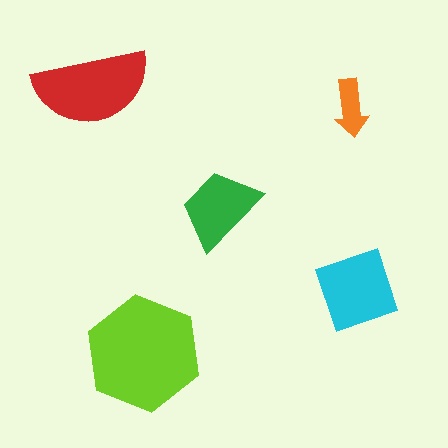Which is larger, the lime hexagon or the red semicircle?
The lime hexagon.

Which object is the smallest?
The orange arrow.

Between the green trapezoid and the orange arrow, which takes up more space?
The green trapezoid.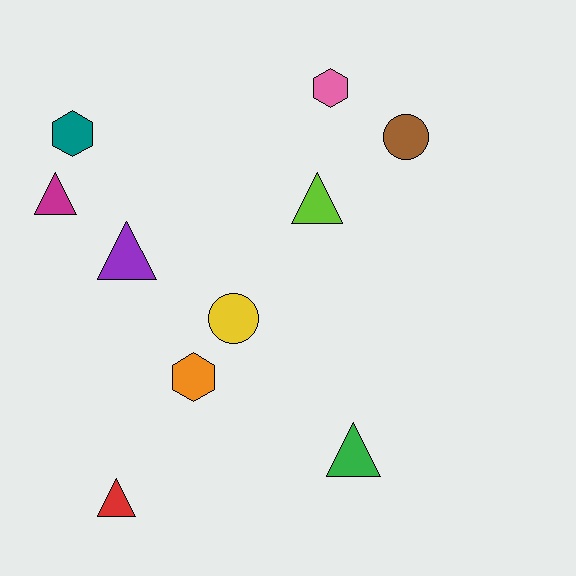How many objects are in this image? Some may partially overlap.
There are 10 objects.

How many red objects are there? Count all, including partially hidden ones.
There is 1 red object.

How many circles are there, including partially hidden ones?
There are 2 circles.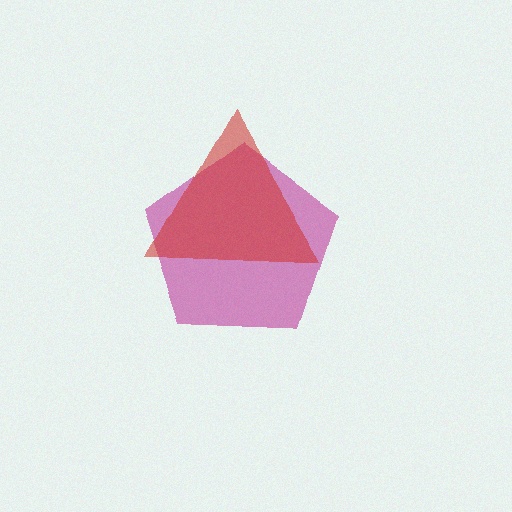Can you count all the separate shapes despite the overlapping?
Yes, there are 2 separate shapes.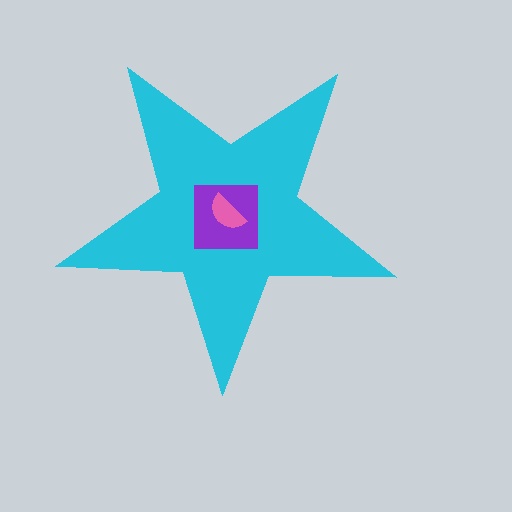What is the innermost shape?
The pink semicircle.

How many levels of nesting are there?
3.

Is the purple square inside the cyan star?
Yes.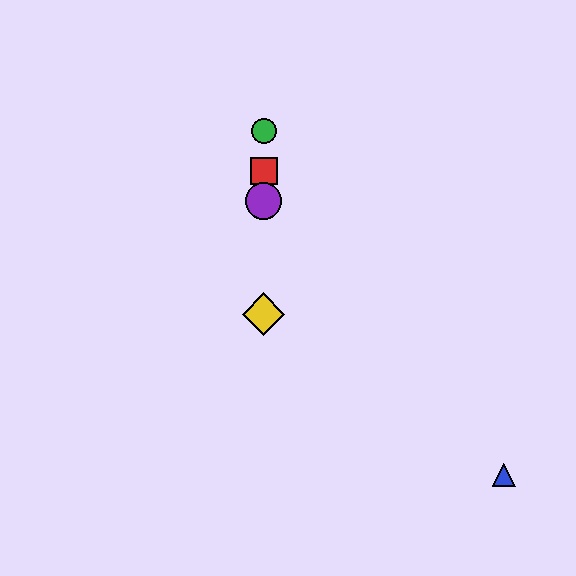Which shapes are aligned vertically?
The red square, the green circle, the yellow diamond, the purple circle are aligned vertically.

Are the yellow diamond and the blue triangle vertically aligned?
No, the yellow diamond is at x≈264 and the blue triangle is at x≈504.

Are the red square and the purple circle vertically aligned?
Yes, both are at x≈264.